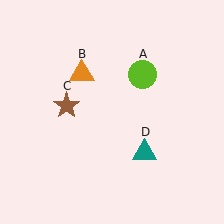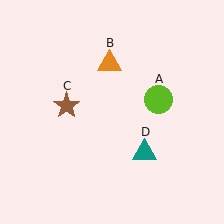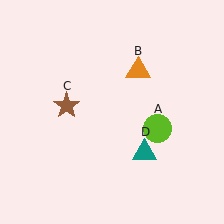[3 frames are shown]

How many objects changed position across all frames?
2 objects changed position: lime circle (object A), orange triangle (object B).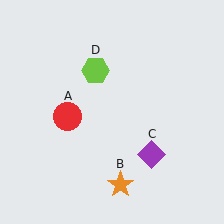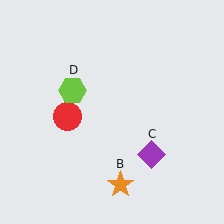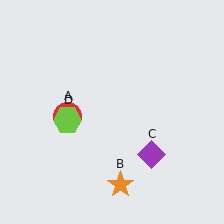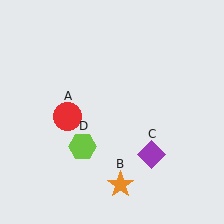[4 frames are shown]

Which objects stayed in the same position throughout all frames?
Red circle (object A) and orange star (object B) and purple diamond (object C) remained stationary.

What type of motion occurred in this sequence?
The lime hexagon (object D) rotated counterclockwise around the center of the scene.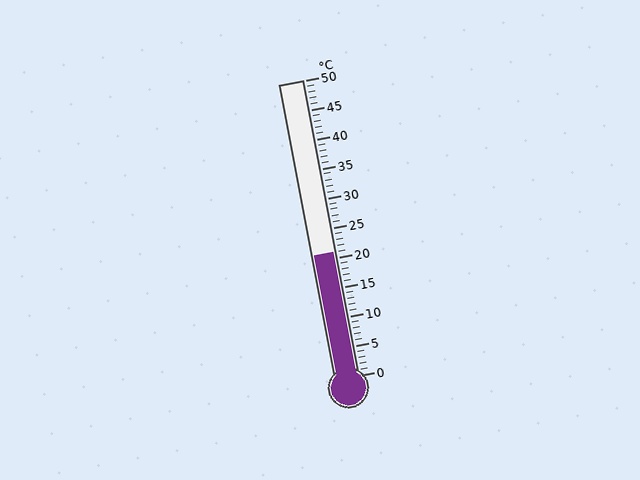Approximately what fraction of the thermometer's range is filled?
The thermometer is filled to approximately 40% of its range.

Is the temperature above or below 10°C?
The temperature is above 10°C.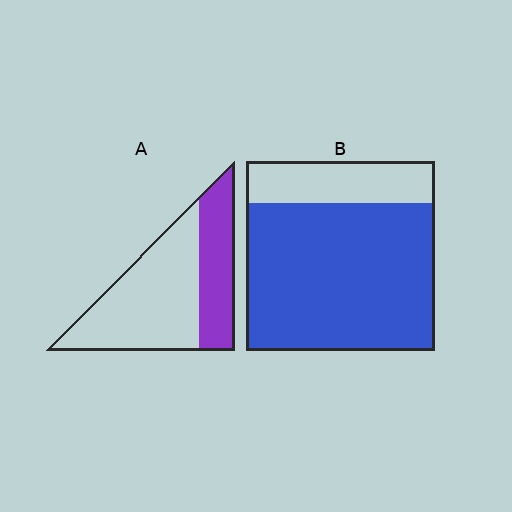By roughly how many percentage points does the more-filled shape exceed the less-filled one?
By roughly 45 percentage points (B over A).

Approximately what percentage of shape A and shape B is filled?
A is approximately 35% and B is approximately 80%.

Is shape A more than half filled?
No.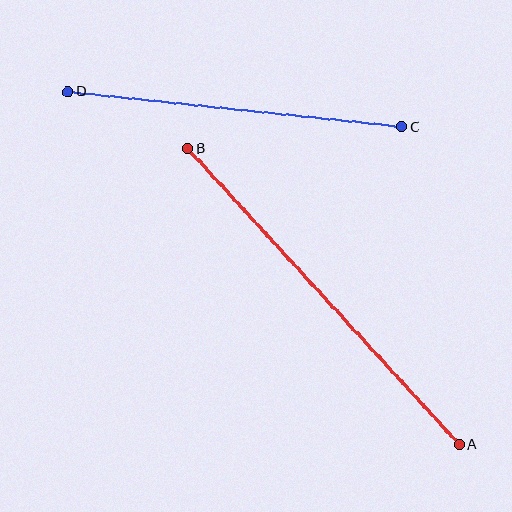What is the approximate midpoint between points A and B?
The midpoint is at approximately (323, 297) pixels.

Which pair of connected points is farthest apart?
Points A and B are farthest apart.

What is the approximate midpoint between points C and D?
The midpoint is at approximately (235, 109) pixels.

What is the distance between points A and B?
The distance is approximately 401 pixels.